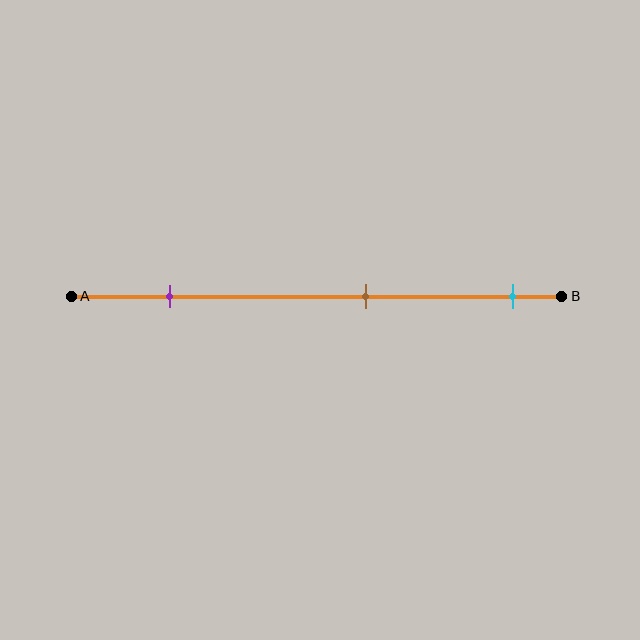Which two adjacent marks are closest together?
The brown and cyan marks are the closest adjacent pair.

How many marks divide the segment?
There are 3 marks dividing the segment.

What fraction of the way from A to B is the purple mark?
The purple mark is approximately 20% (0.2) of the way from A to B.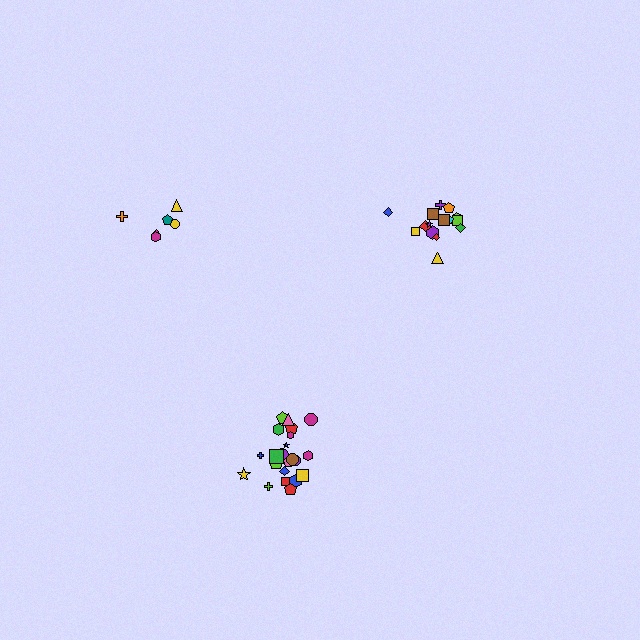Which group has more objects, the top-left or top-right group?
The top-right group.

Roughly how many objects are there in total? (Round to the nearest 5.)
Roughly 45 objects in total.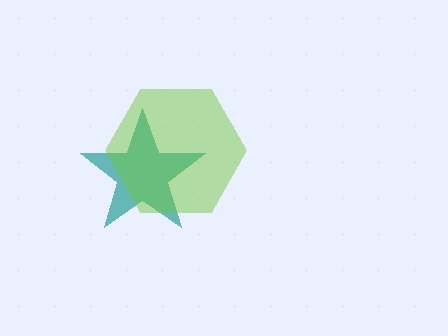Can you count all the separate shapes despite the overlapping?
Yes, there are 2 separate shapes.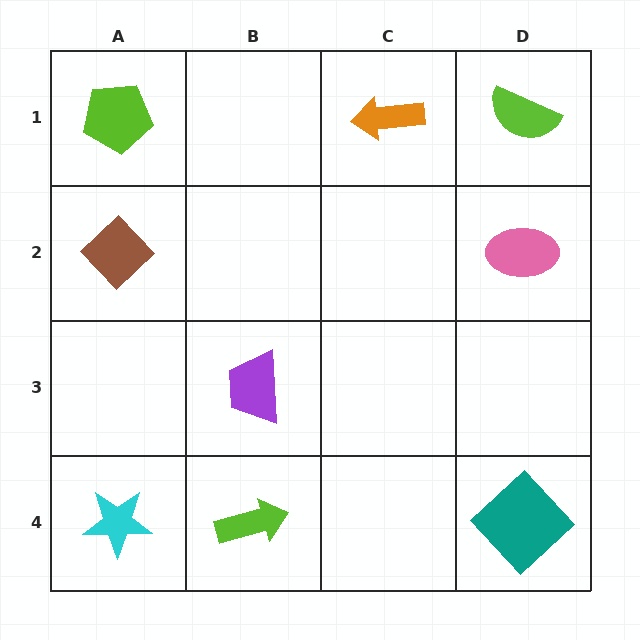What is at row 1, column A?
A lime pentagon.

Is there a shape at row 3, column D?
No, that cell is empty.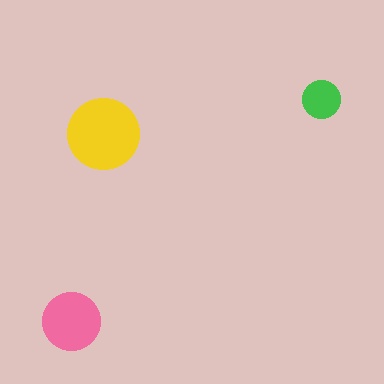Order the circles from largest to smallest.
the yellow one, the pink one, the green one.